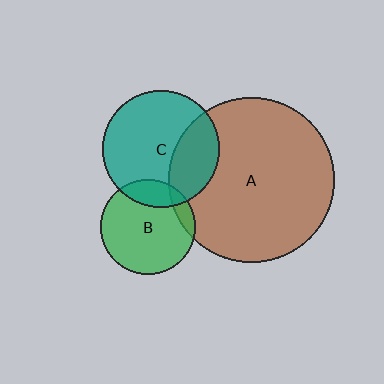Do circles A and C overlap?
Yes.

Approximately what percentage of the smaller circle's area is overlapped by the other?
Approximately 30%.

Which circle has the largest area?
Circle A (brown).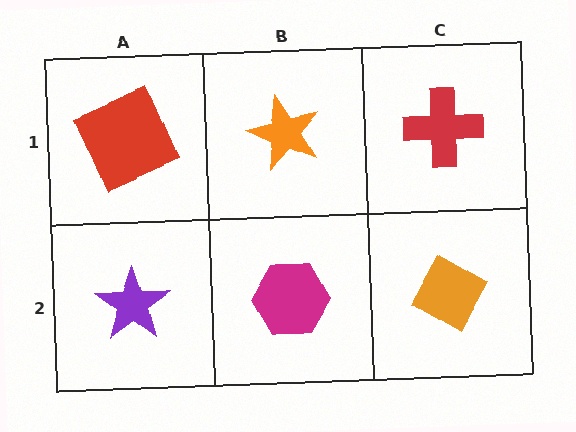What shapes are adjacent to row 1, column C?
An orange diamond (row 2, column C), an orange star (row 1, column B).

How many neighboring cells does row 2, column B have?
3.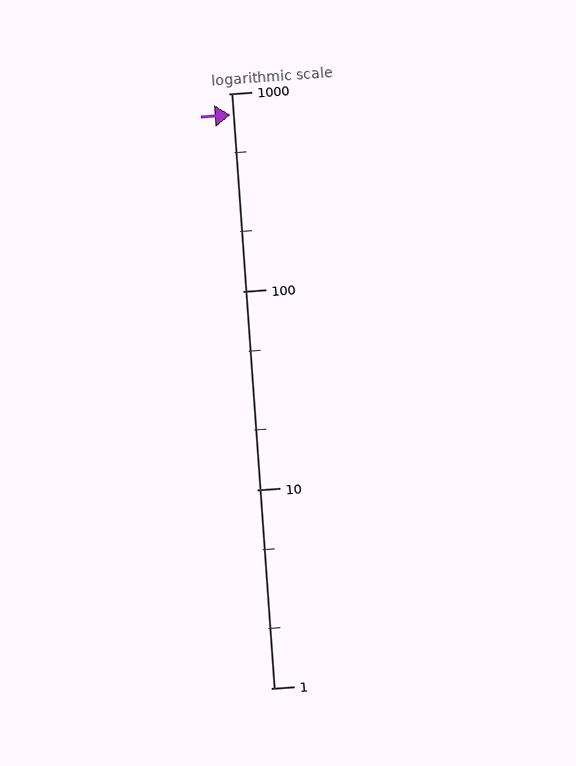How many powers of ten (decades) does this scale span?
The scale spans 3 decades, from 1 to 1000.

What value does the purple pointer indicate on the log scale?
The pointer indicates approximately 780.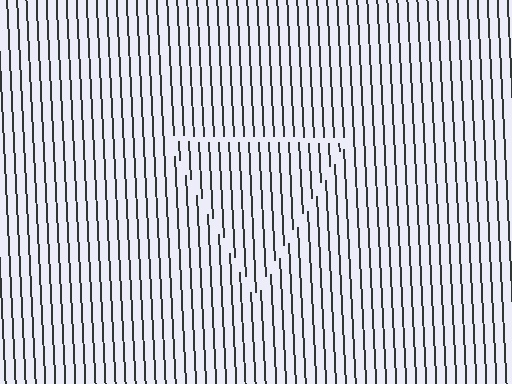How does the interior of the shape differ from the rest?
The interior of the shape contains the same grating, shifted by half a period — the contour is defined by the phase discontinuity where line-ends from the inner and outer gratings abut.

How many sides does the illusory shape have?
3 sides — the line-ends trace a triangle.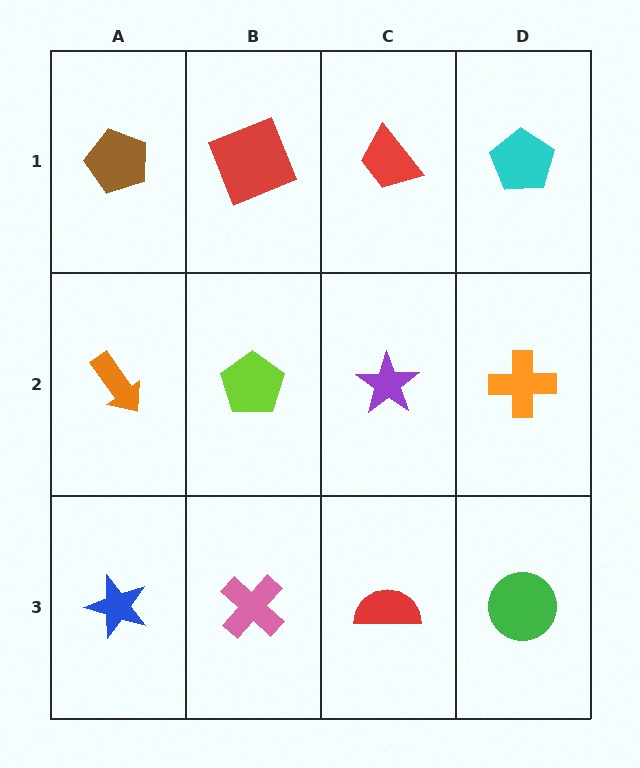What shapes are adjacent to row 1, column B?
A lime pentagon (row 2, column B), a brown pentagon (row 1, column A), a red trapezoid (row 1, column C).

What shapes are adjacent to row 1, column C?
A purple star (row 2, column C), a red square (row 1, column B), a cyan pentagon (row 1, column D).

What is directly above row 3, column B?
A lime pentagon.